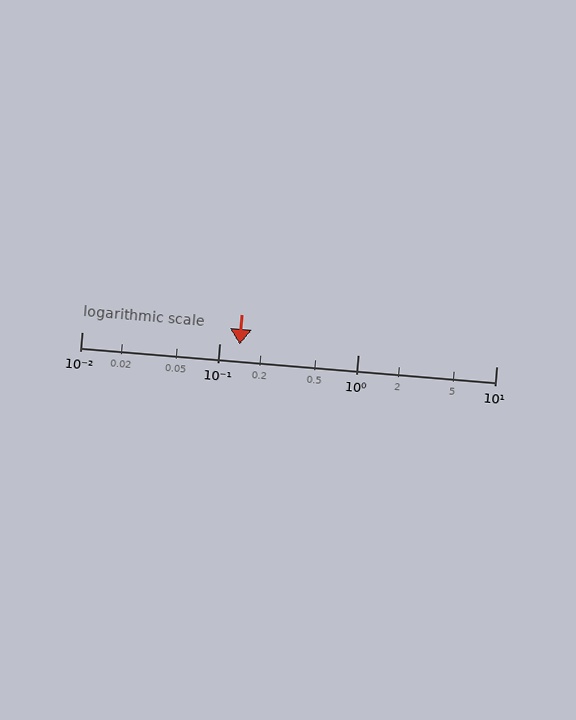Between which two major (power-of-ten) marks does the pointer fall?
The pointer is between 0.1 and 1.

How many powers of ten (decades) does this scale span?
The scale spans 3 decades, from 0.01 to 10.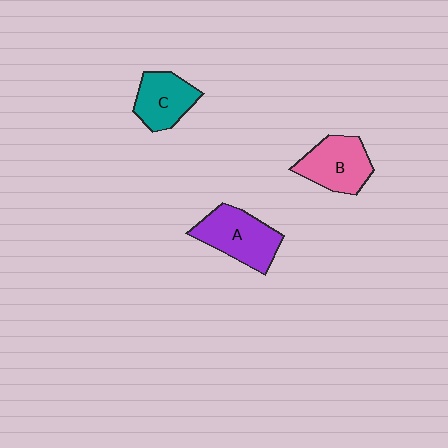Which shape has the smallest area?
Shape C (teal).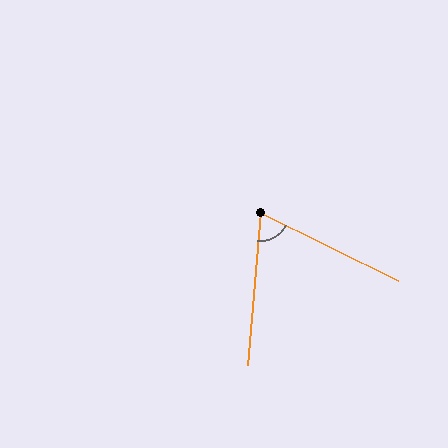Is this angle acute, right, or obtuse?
It is acute.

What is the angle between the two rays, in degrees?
Approximately 69 degrees.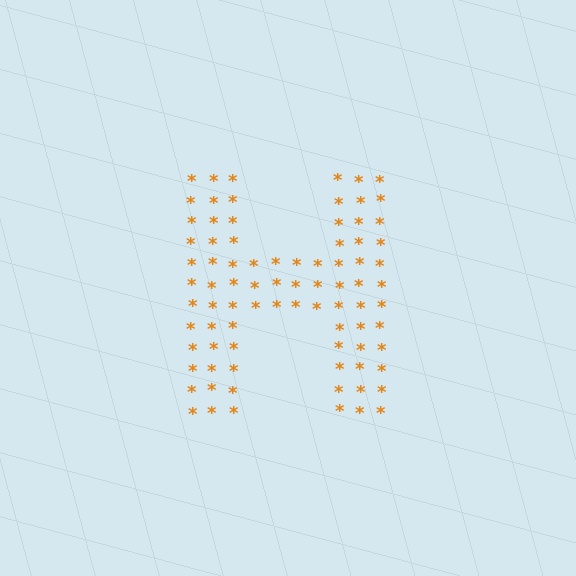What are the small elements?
The small elements are asterisks.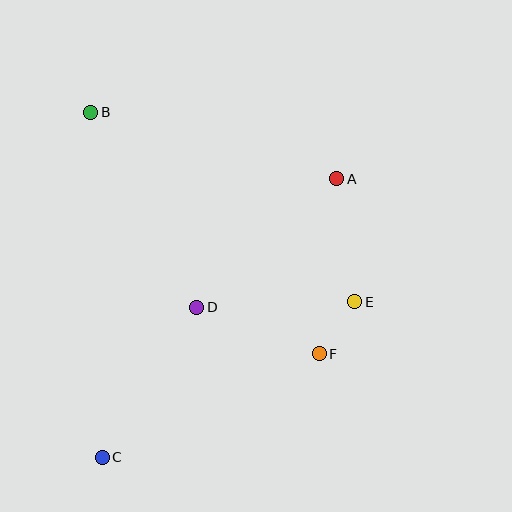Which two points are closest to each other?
Points E and F are closest to each other.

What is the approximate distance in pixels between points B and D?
The distance between B and D is approximately 222 pixels.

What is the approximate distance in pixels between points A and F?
The distance between A and F is approximately 176 pixels.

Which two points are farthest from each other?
Points A and C are farthest from each other.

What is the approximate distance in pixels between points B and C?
The distance between B and C is approximately 345 pixels.